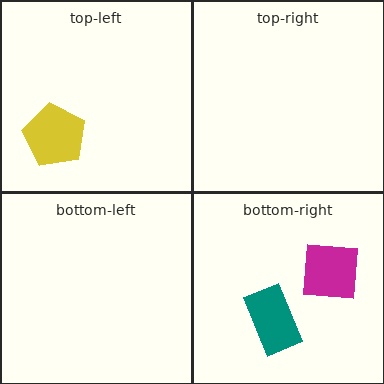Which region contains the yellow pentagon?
The top-left region.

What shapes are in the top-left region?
The yellow pentagon.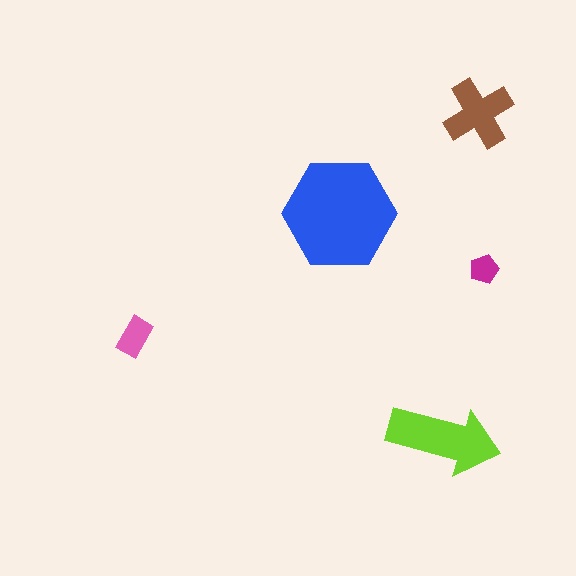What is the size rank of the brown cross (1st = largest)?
3rd.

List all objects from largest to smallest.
The blue hexagon, the lime arrow, the brown cross, the pink rectangle, the magenta pentagon.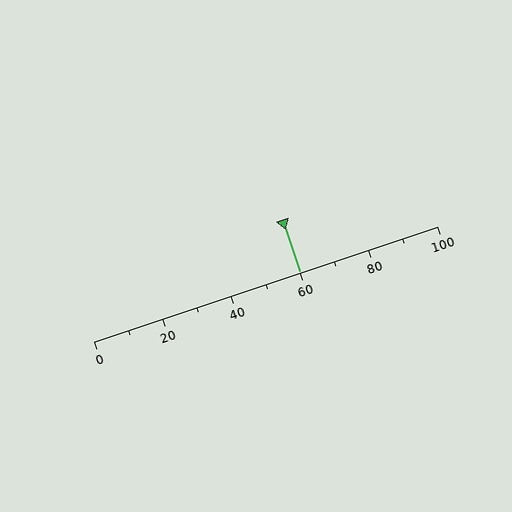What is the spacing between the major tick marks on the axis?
The major ticks are spaced 20 apart.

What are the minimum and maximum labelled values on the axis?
The axis runs from 0 to 100.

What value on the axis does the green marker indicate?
The marker indicates approximately 60.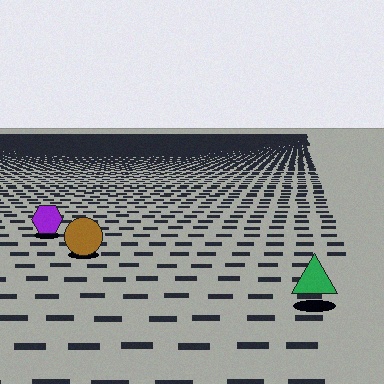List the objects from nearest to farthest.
From nearest to farthest: the green triangle, the brown circle, the purple hexagon.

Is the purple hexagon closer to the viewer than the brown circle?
No. The brown circle is closer — you can tell from the texture gradient: the ground texture is coarser near it.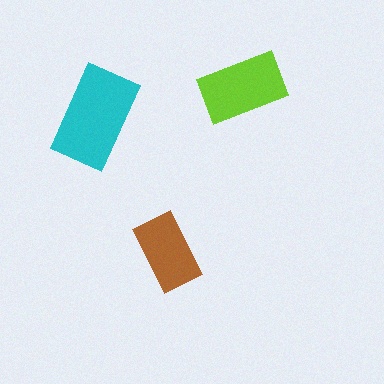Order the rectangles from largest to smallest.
the cyan one, the lime one, the brown one.